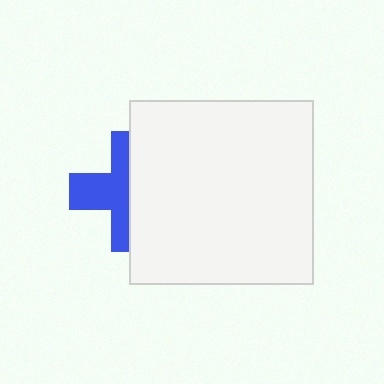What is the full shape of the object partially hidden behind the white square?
The partially hidden object is a blue cross.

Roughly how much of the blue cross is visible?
About half of it is visible (roughly 50%).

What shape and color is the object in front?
The object in front is a white square.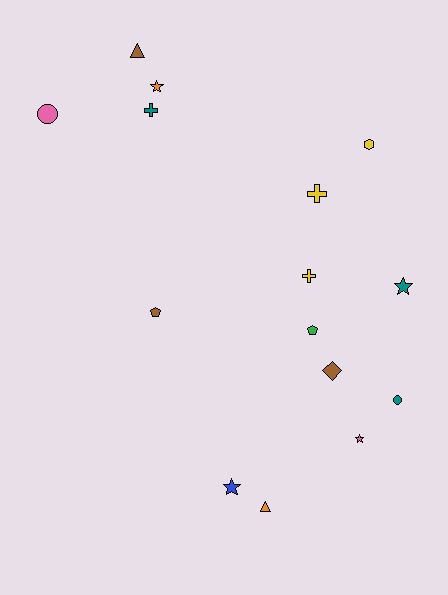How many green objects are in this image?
There is 1 green object.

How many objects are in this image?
There are 15 objects.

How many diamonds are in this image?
There is 1 diamond.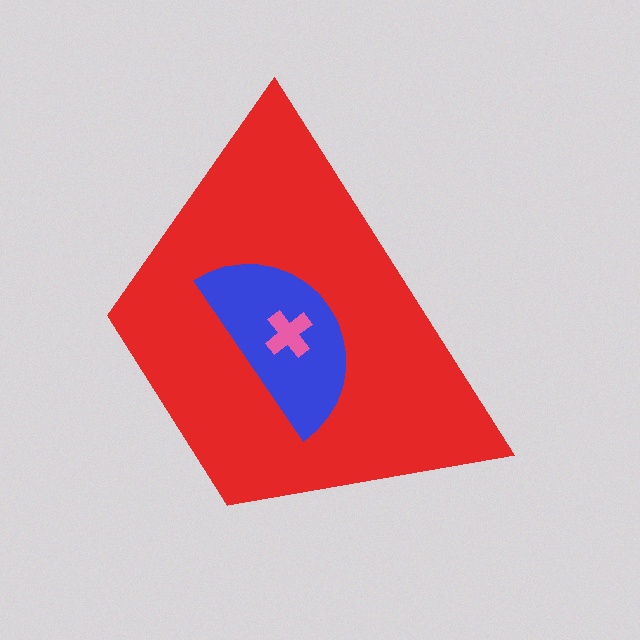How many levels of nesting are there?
3.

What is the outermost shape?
The red trapezoid.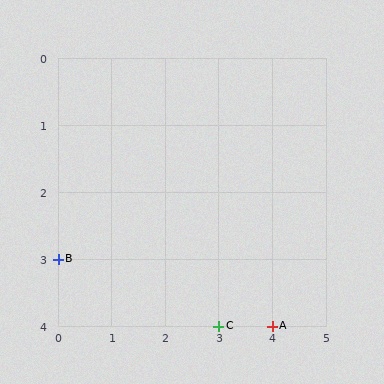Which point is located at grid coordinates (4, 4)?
Point A is at (4, 4).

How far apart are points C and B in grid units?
Points C and B are 3 columns and 1 row apart (about 3.2 grid units diagonally).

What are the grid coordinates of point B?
Point B is at grid coordinates (0, 3).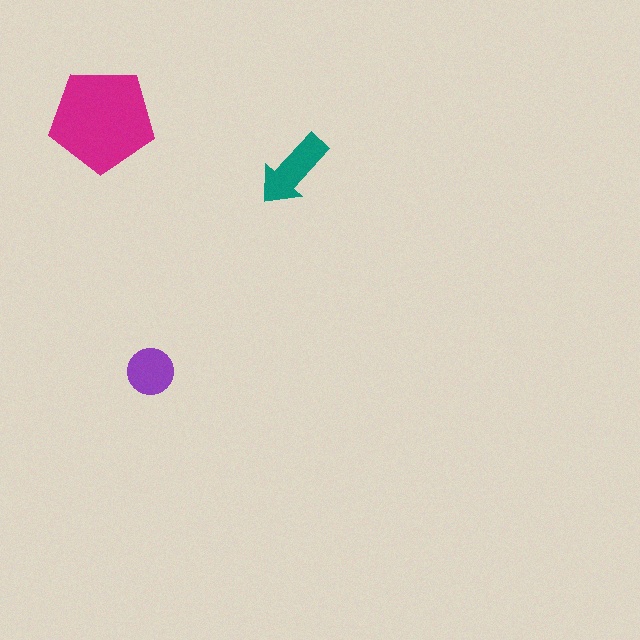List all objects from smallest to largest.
The purple circle, the teal arrow, the magenta pentagon.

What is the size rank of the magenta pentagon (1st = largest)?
1st.